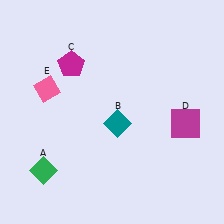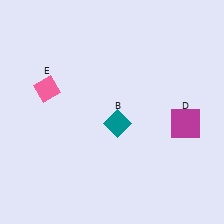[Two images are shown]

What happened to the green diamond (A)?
The green diamond (A) was removed in Image 2. It was in the bottom-left area of Image 1.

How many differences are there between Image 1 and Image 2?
There are 2 differences between the two images.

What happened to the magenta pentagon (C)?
The magenta pentagon (C) was removed in Image 2. It was in the top-left area of Image 1.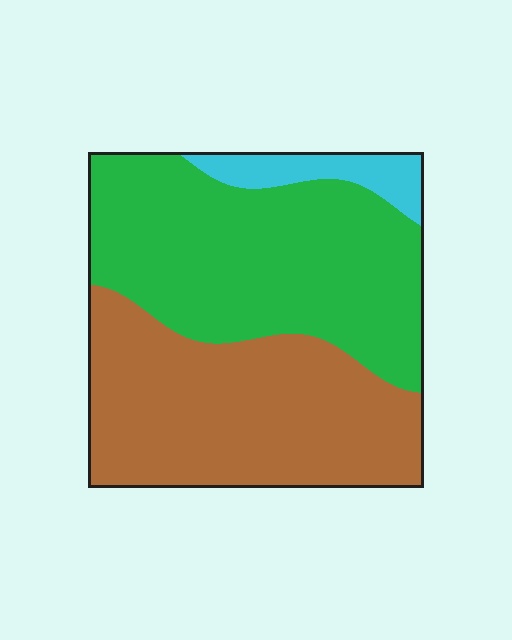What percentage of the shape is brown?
Brown takes up between a third and a half of the shape.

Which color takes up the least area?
Cyan, at roughly 10%.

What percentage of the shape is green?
Green covers 48% of the shape.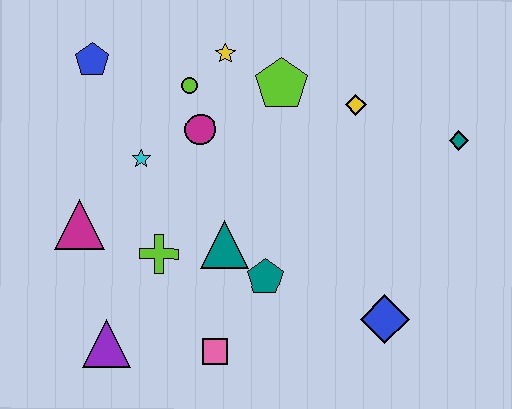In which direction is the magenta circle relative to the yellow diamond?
The magenta circle is to the left of the yellow diamond.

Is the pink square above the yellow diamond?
No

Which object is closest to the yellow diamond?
The lime pentagon is closest to the yellow diamond.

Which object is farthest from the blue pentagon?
The blue diamond is farthest from the blue pentagon.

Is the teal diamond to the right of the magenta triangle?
Yes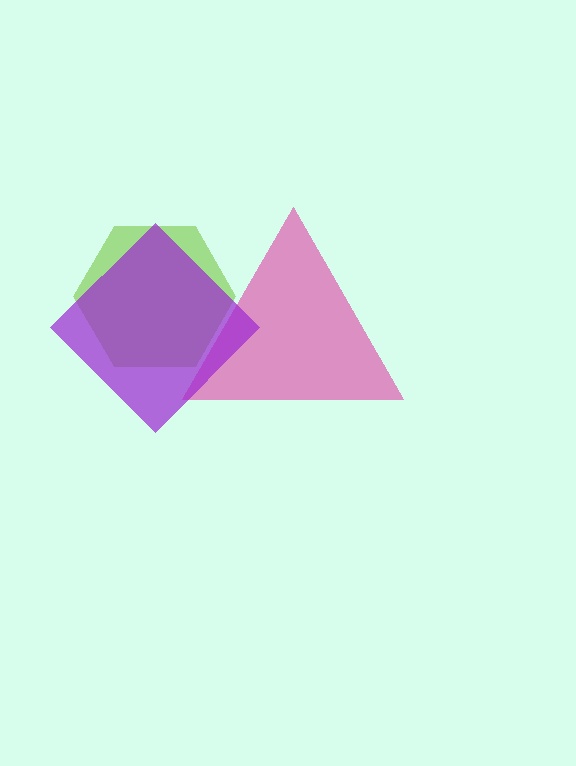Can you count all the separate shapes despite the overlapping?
Yes, there are 3 separate shapes.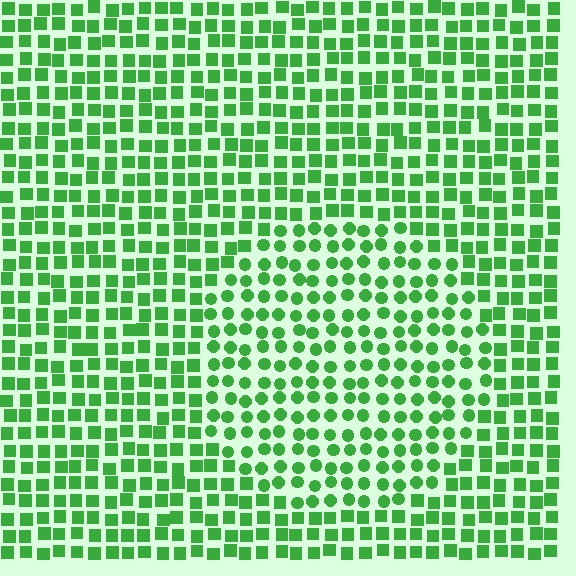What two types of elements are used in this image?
The image uses circles inside the circle region and squares outside it.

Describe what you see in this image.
The image is filled with small green elements arranged in a uniform grid. A circle-shaped region contains circles, while the surrounding area contains squares. The boundary is defined purely by the change in element shape.